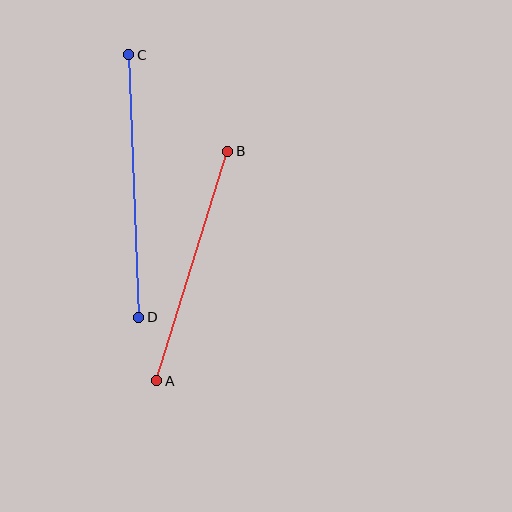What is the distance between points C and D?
The distance is approximately 263 pixels.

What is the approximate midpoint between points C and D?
The midpoint is at approximately (134, 186) pixels.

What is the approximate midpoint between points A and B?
The midpoint is at approximately (192, 266) pixels.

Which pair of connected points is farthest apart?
Points C and D are farthest apart.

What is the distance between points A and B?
The distance is approximately 240 pixels.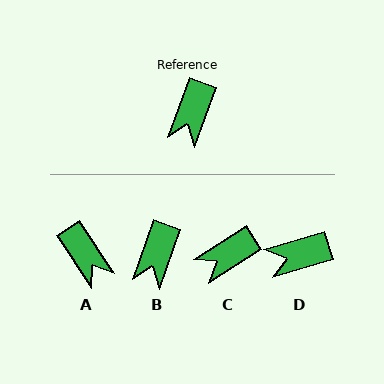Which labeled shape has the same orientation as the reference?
B.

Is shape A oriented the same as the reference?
No, it is off by about 53 degrees.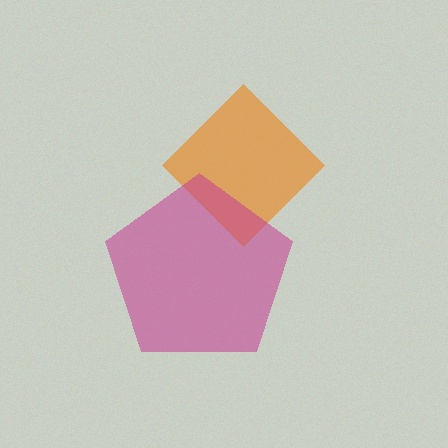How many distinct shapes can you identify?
There are 2 distinct shapes: an orange diamond, a magenta pentagon.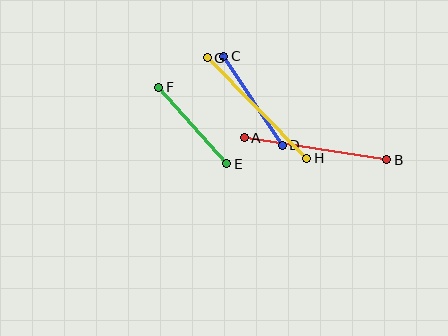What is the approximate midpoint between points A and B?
The midpoint is at approximately (315, 149) pixels.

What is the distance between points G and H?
The distance is approximately 142 pixels.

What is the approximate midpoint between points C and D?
The midpoint is at approximately (253, 101) pixels.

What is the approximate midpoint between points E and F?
The midpoint is at approximately (193, 126) pixels.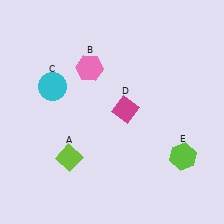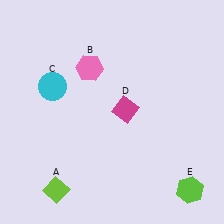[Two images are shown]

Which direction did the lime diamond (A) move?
The lime diamond (A) moved down.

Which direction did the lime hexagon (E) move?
The lime hexagon (E) moved down.